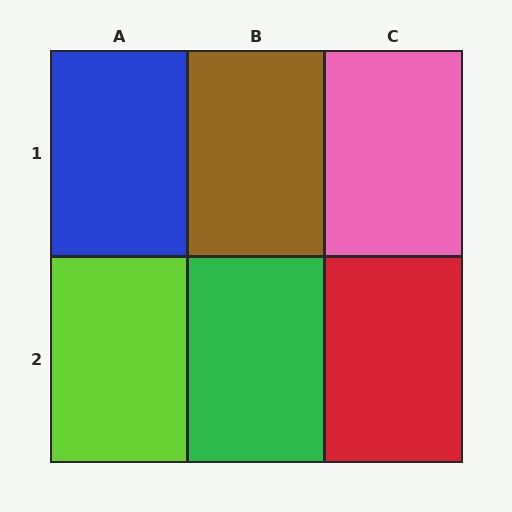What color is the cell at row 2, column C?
Red.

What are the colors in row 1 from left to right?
Blue, brown, pink.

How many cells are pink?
1 cell is pink.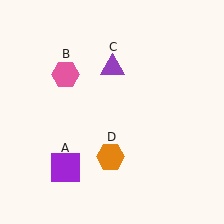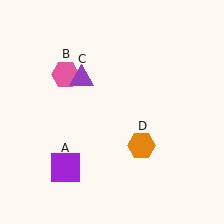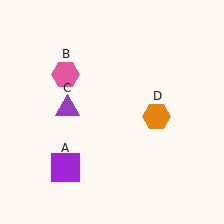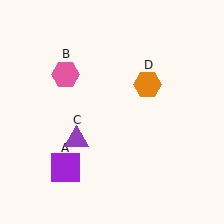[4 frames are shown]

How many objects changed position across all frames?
2 objects changed position: purple triangle (object C), orange hexagon (object D).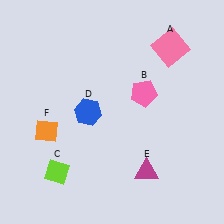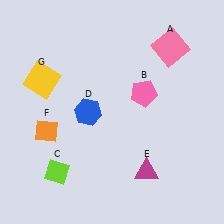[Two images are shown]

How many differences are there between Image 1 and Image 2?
There is 1 difference between the two images.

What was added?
A yellow square (G) was added in Image 2.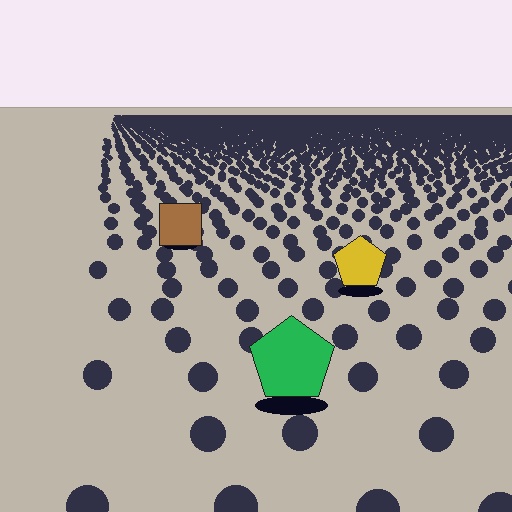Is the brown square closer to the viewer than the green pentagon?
No. The green pentagon is closer — you can tell from the texture gradient: the ground texture is coarser near it.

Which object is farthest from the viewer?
The brown square is farthest from the viewer. It appears smaller and the ground texture around it is denser.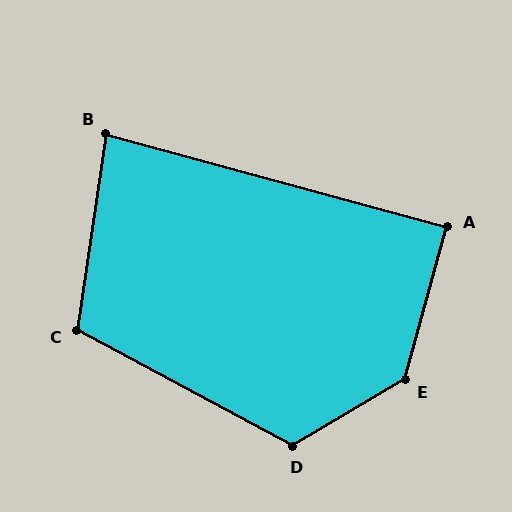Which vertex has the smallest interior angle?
B, at approximately 83 degrees.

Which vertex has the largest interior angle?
E, at approximately 136 degrees.